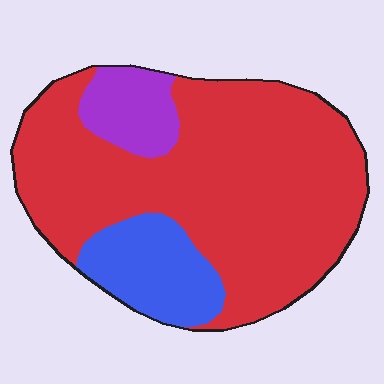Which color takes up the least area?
Purple, at roughly 10%.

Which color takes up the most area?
Red, at roughly 75%.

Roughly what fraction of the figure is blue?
Blue takes up about one sixth (1/6) of the figure.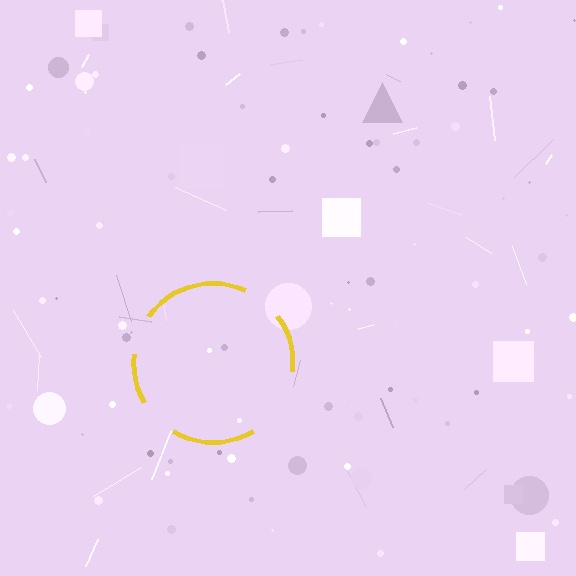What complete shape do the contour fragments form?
The contour fragments form a circle.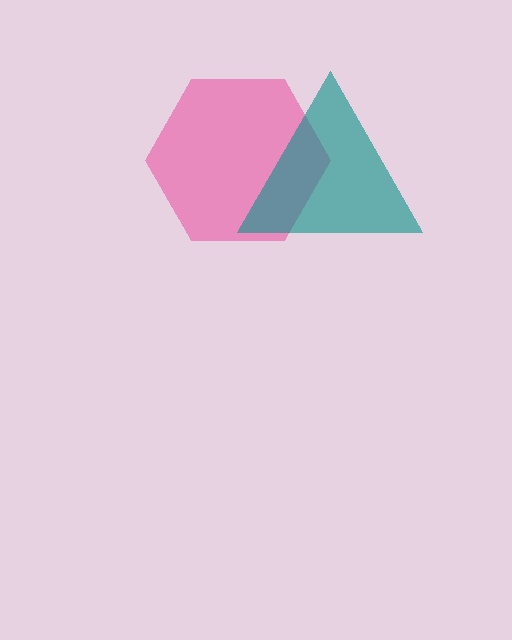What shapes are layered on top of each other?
The layered shapes are: a pink hexagon, a teal triangle.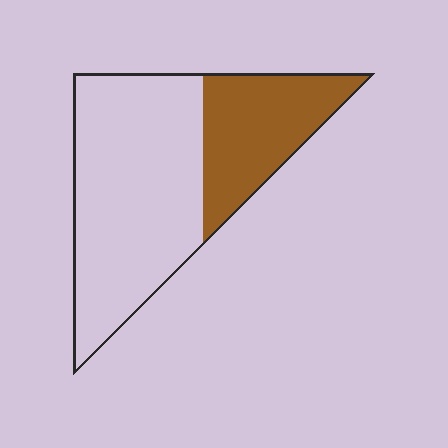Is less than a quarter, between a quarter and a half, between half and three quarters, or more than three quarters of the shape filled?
Between a quarter and a half.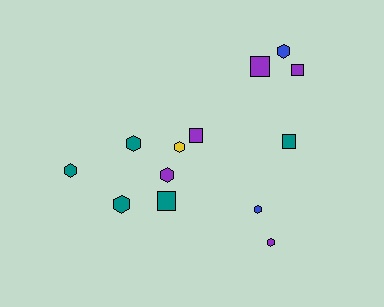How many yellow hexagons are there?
There is 1 yellow hexagon.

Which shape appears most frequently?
Hexagon, with 8 objects.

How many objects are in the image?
There are 13 objects.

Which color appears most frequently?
Teal, with 5 objects.